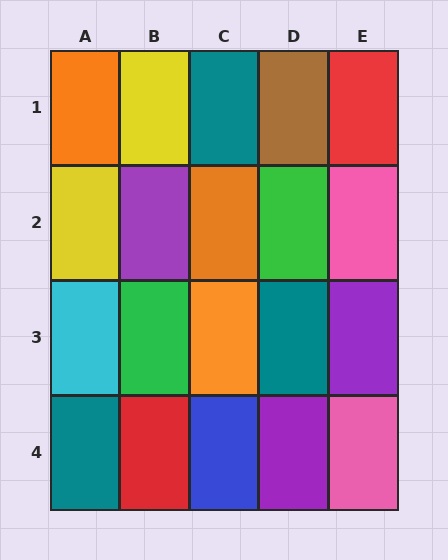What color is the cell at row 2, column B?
Purple.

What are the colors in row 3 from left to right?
Cyan, green, orange, teal, purple.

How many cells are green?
2 cells are green.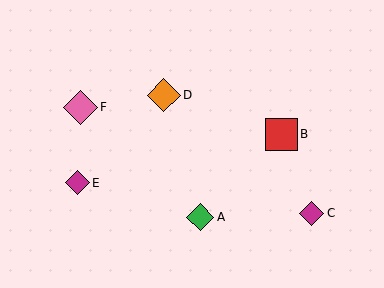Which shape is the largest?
The pink diamond (labeled F) is the largest.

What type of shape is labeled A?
Shape A is a green diamond.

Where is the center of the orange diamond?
The center of the orange diamond is at (164, 95).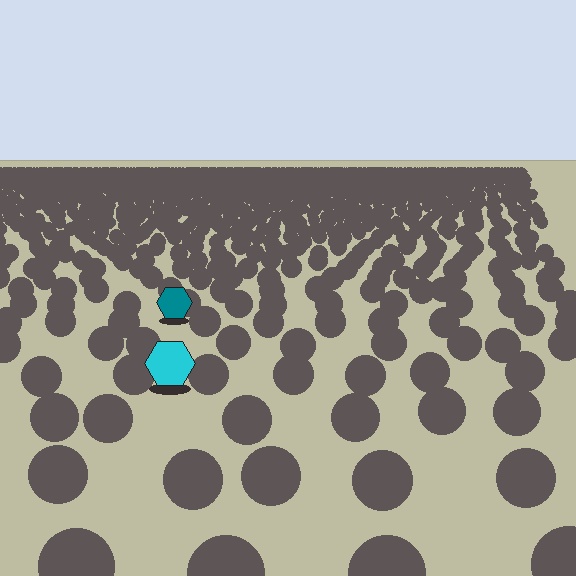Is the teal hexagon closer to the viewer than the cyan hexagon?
No. The cyan hexagon is closer — you can tell from the texture gradient: the ground texture is coarser near it.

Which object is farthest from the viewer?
The teal hexagon is farthest from the viewer. It appears smaller and the ground texture around it is denser.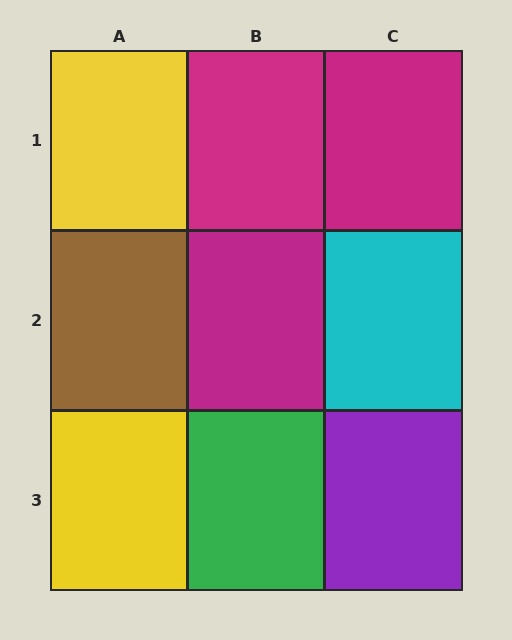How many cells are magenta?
3 cells are magenta.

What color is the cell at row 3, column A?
Yellow.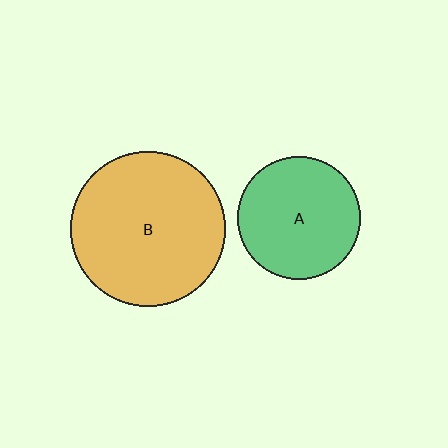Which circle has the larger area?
Circle B (orange).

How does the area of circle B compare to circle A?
Approximately 1.6 times.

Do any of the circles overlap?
No, none of the circles overlap.